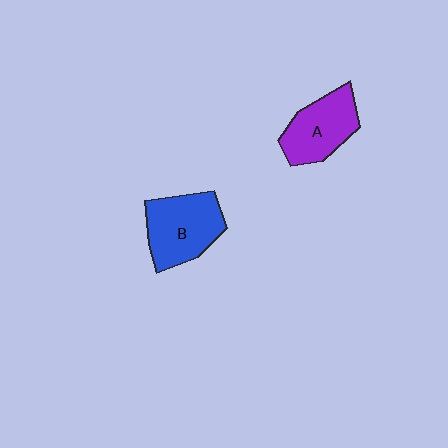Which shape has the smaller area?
Shape A (purple).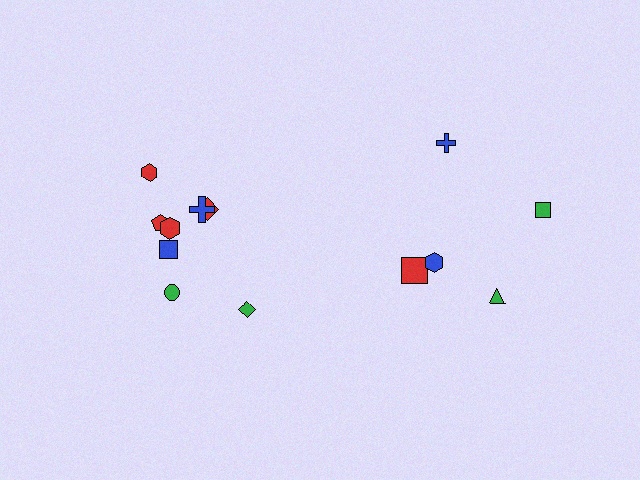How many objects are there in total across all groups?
There are 13 objects.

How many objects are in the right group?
There are 5 objects.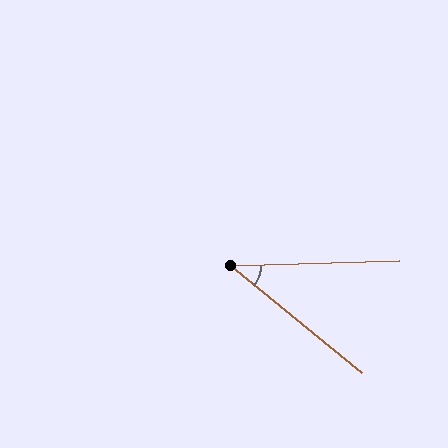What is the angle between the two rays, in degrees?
Approximately 41 degrees.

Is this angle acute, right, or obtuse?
It is acute.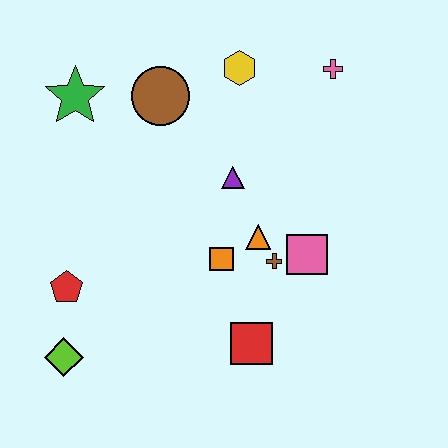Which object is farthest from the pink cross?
The lime diamond is farthest from the pink cross.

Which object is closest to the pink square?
The brown cross is closest to the pink square.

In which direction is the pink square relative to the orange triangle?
The pink square is to the right of the orange triangle.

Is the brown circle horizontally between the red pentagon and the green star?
No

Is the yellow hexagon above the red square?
Yes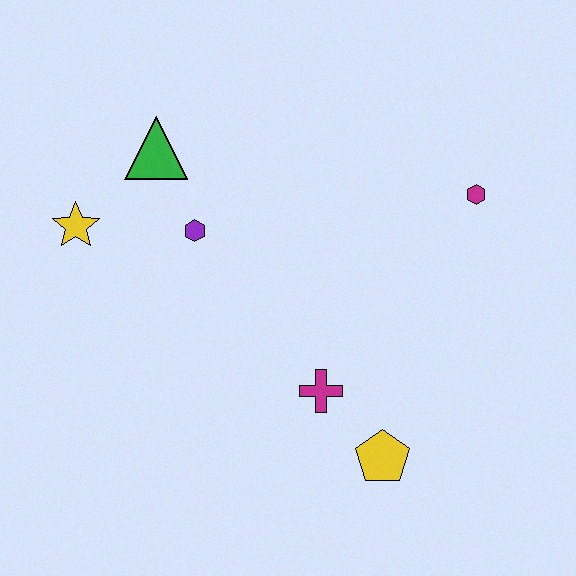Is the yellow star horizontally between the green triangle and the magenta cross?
No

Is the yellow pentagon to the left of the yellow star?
No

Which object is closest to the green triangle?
The purple hexagon is closest to the green triangle.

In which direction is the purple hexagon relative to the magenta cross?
The purple hexagon is above the magenta cross.